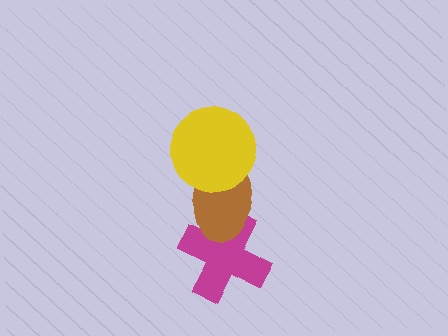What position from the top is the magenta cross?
The magenta cross is 3rd from the top.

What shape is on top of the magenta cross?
The brown ellipse is on top of the magenta cross.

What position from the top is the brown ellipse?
The brown ellipse is 2nd from the top.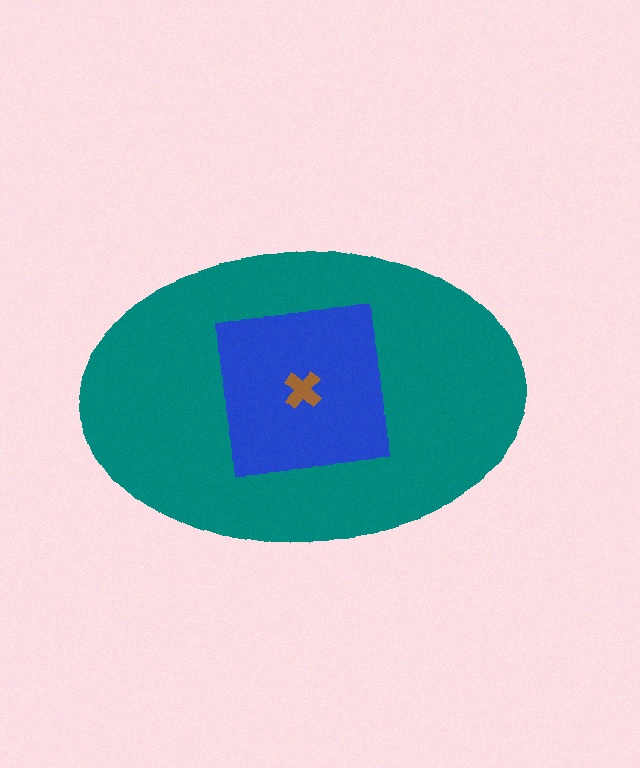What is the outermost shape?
The teal ellipse.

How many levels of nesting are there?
3.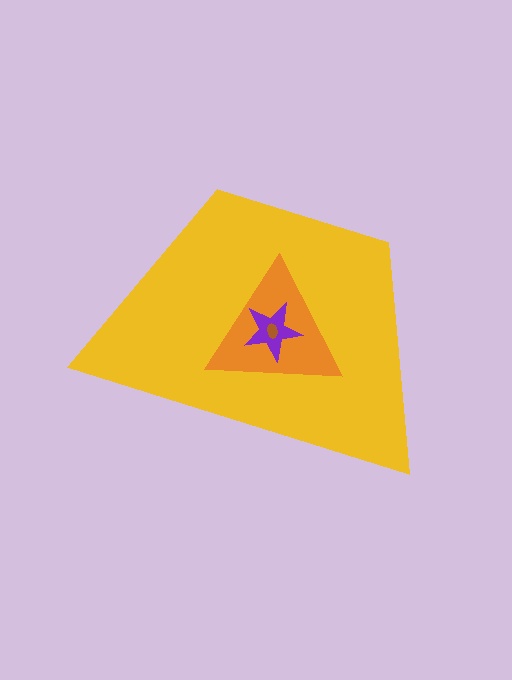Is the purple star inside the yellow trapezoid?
Yes.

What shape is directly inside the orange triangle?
The purple star.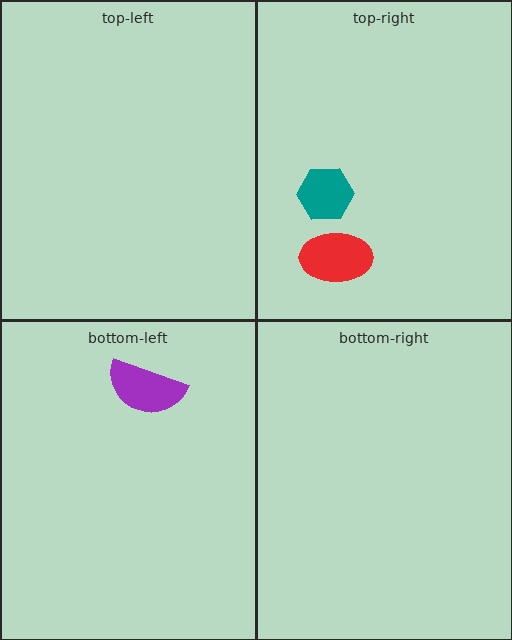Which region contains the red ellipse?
The top-right region.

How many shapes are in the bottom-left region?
1.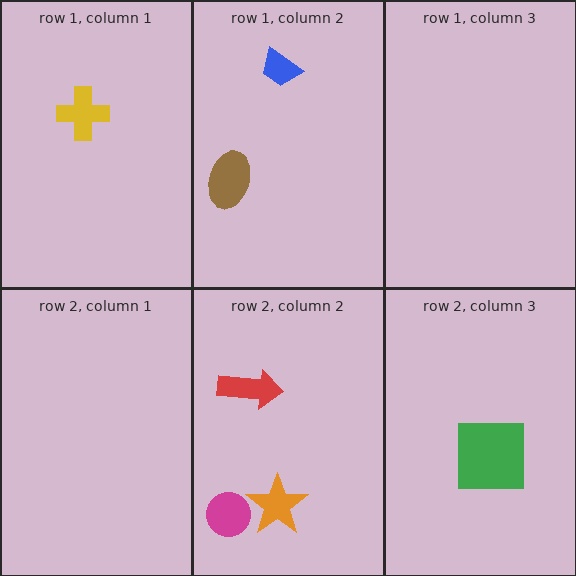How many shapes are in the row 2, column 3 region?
1.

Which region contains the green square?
The row 2, column 3 region.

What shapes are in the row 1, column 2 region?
The blue trapezoid, the brown ellipse.